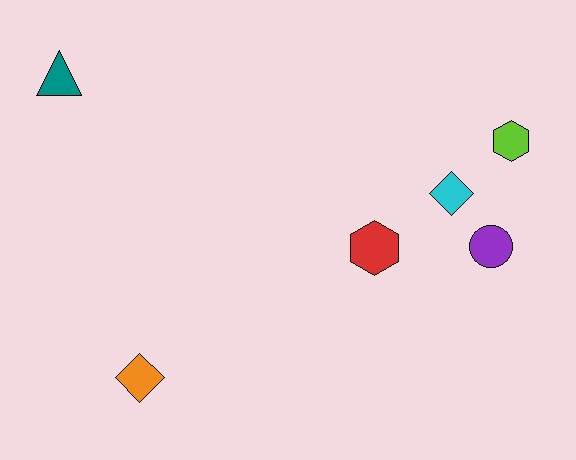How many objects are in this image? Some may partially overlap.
There are 6 objects.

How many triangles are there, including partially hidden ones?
There is 1 triangle.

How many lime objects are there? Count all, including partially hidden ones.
There is 1 lime object.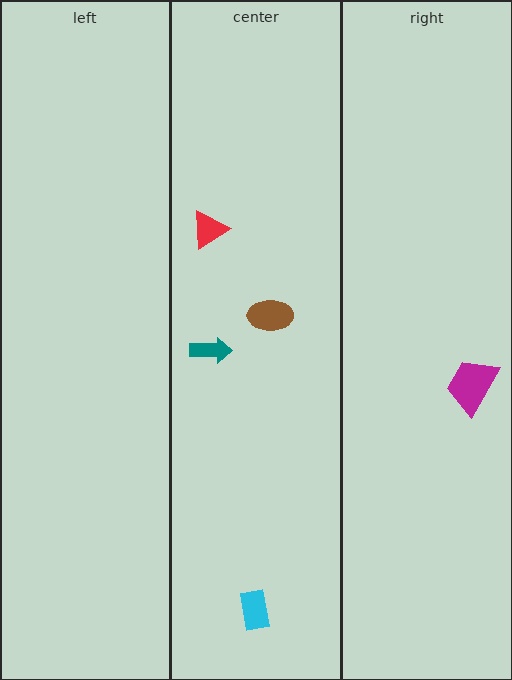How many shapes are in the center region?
4.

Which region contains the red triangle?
The center region.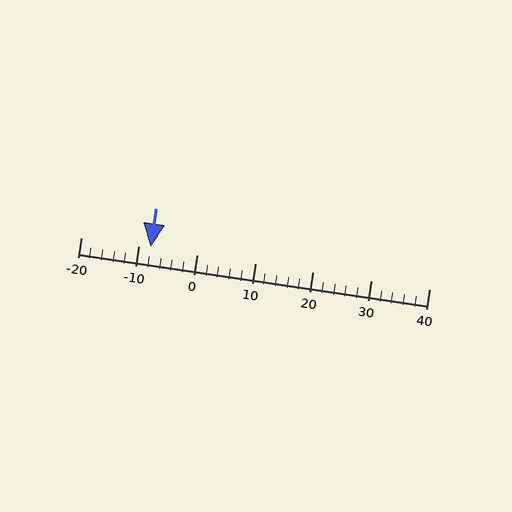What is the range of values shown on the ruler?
The ruler shows values from -20 to 40.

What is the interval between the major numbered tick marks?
The major tick marks are spaced 10 units apart.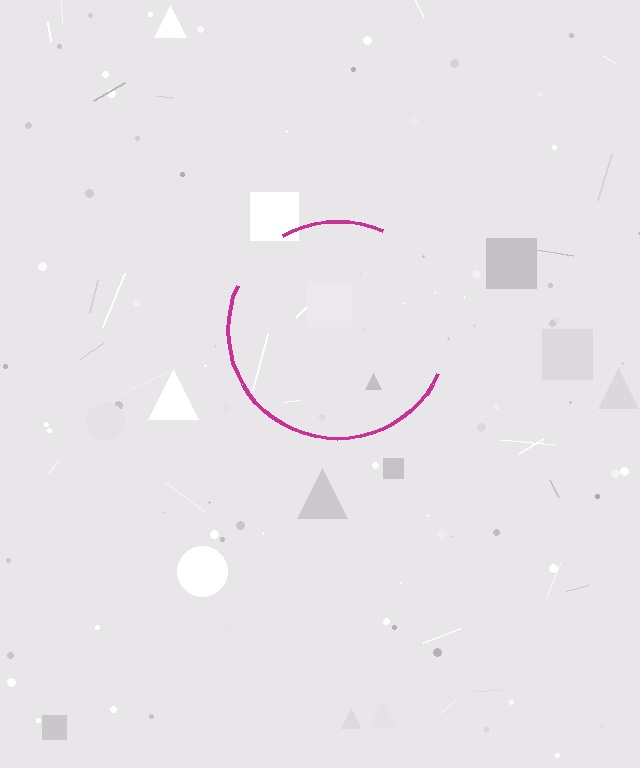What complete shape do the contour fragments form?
The contour fragments form a circle.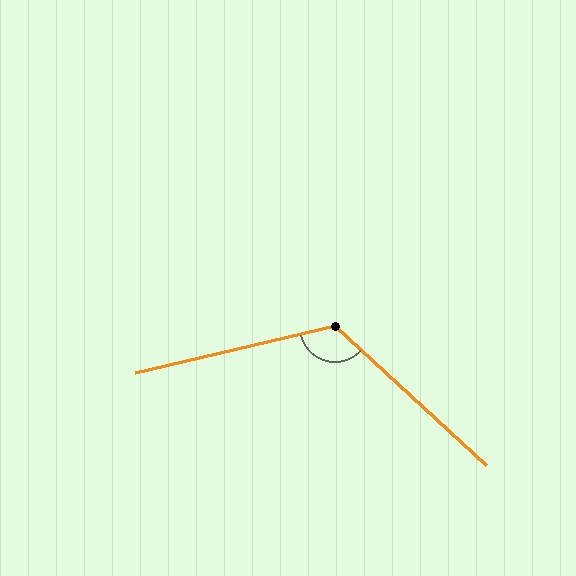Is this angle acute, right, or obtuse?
It is obtuse.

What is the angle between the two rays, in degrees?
Approximately 124 degrees.